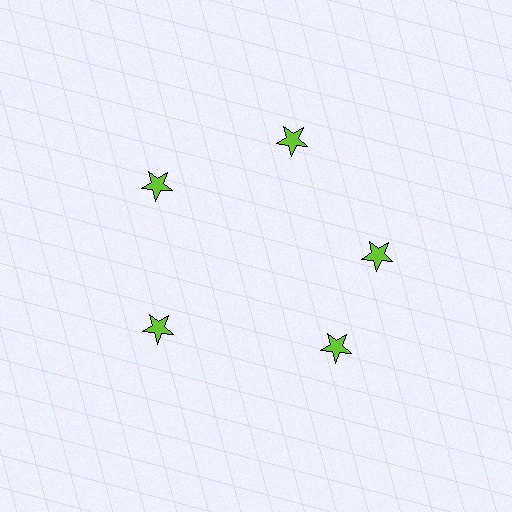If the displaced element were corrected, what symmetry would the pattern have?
It would have 5-fold rotational symmetry — the pattern would map onto itself every 72 degrees.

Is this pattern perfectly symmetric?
No. The 5 lime stars are arranged in a ring, but one element near the 5 o'clock position is rotated out of alignment along the ring, breaking the 5-fold rotational symmetry.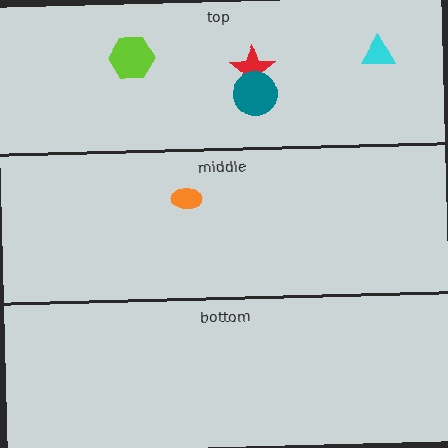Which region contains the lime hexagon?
The top region.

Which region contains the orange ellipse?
The middle region.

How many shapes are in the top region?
4.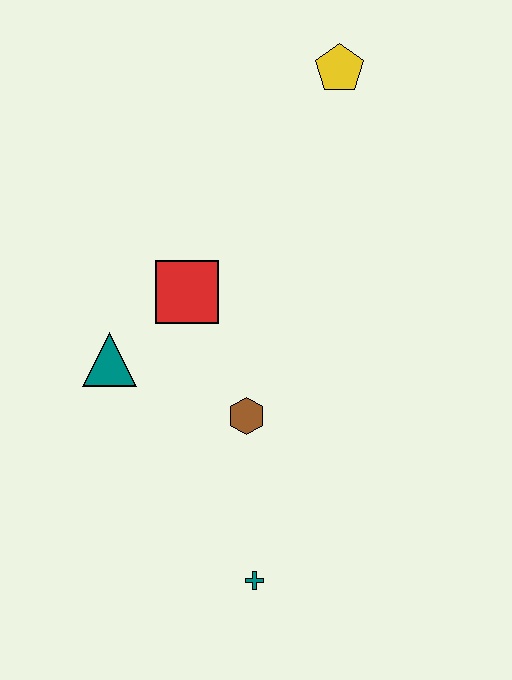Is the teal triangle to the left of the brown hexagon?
Yes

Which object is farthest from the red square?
The teal cross is farthest from the red square.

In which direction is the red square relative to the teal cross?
The red square is above the teal cross.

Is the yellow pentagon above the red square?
Yes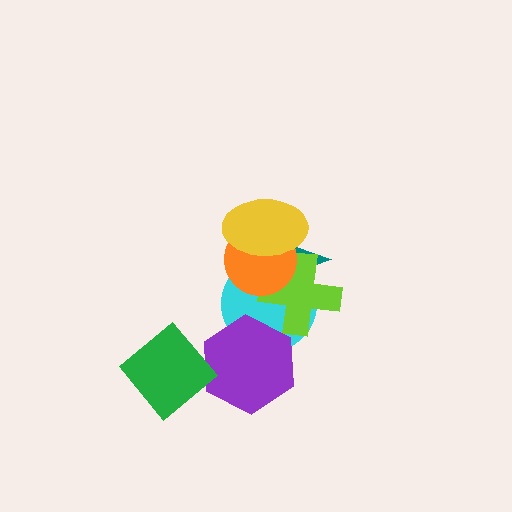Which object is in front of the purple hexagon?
The green diamond is in front of the purple hexagon.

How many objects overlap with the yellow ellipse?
4 objects overlap with the yellow ellipse.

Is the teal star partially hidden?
Yes, it is partially covered by another shape.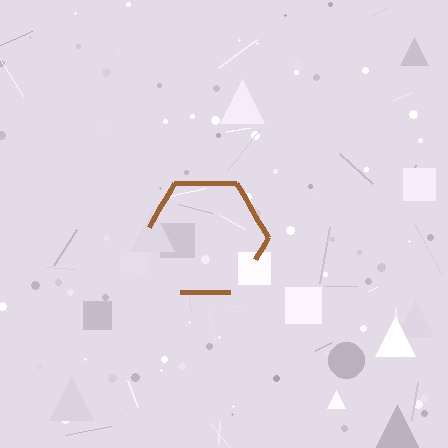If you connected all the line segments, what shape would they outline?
They would outline a hexagon.